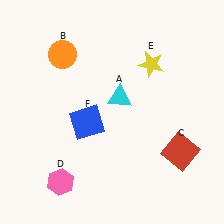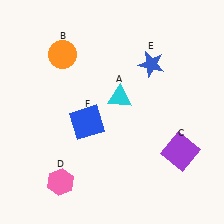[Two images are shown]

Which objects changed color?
C changed from red to purple. E changed from yellow to blue.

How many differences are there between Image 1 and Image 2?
There are 2 differences between the two images.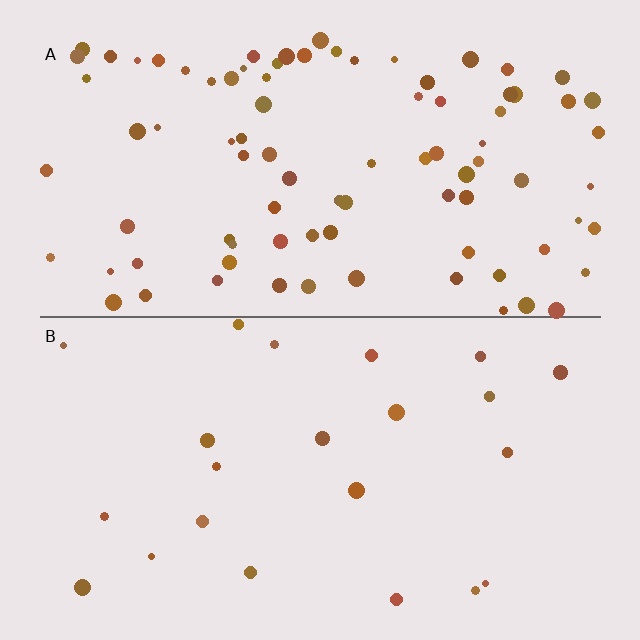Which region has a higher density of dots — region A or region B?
A (the top).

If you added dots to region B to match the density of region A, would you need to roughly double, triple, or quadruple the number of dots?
Approximately quadruple.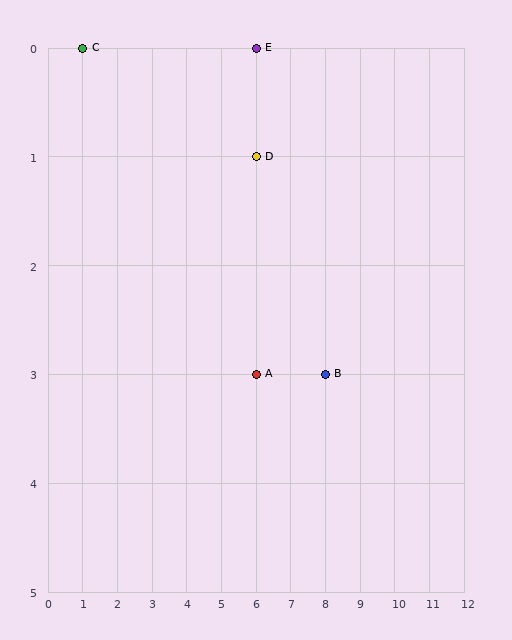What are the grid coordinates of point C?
Point C is at grid coordinates (1, 0).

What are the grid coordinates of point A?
Point A is at grid coordinates (6, 3).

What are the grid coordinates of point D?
Point D is at grid coordinates (6, 1).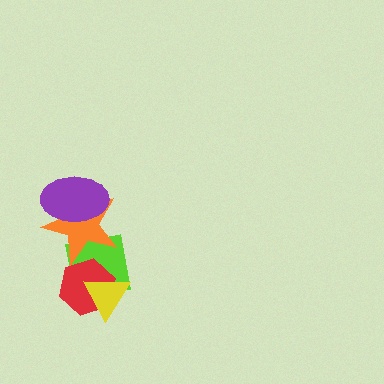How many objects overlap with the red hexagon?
3 objects overlap with the red hexagon.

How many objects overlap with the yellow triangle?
2 objects overlap with the yellow triangle.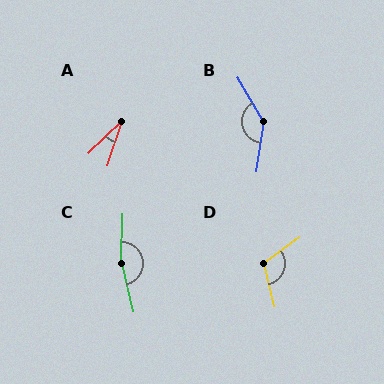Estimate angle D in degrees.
Approximately 112 degrees.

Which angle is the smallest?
A, at approximately 27 degrees.